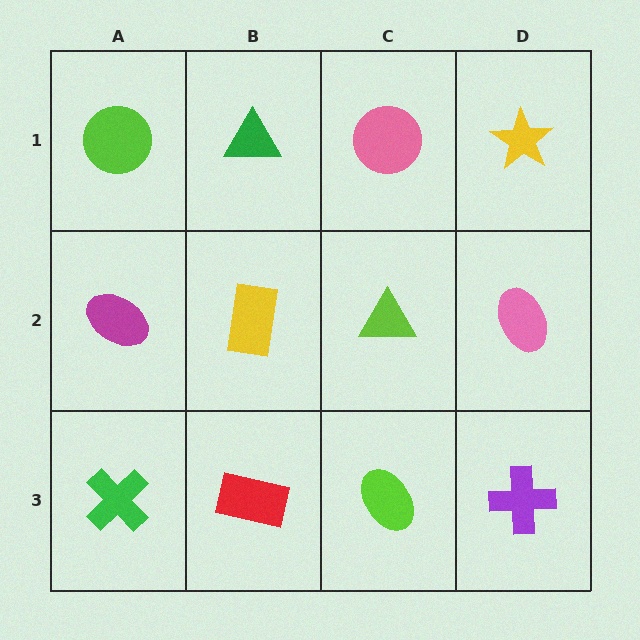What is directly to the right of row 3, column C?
A purple cross.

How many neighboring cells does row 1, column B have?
3.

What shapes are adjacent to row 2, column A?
A lime circle (row 1, column A), a green cross (row 3, column A), a yellow rectangle (row 2, column B).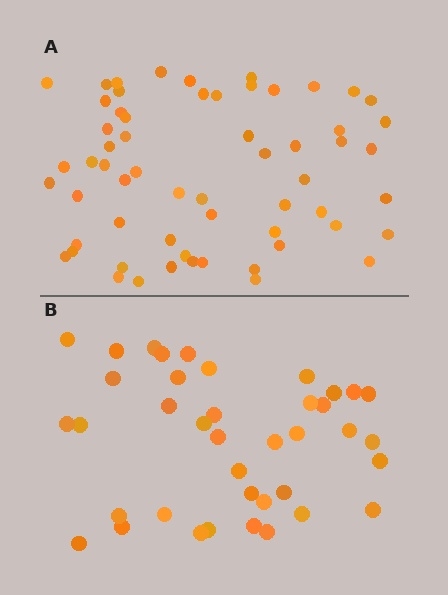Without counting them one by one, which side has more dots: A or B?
Region A (the top region) has more dots.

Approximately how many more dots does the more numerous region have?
Region A has approximately 20 more dots than region B.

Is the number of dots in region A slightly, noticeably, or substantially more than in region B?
Region A has substantially more. The ratio is roughly 1.5 to 1.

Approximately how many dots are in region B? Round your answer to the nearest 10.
About 40 dots. (The exact count is 39, which rounds to 40.)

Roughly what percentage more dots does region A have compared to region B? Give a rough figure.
About 55% more.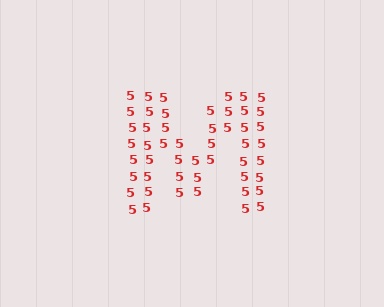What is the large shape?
The large shape is the letter M.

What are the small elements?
The small elements are digit 5's.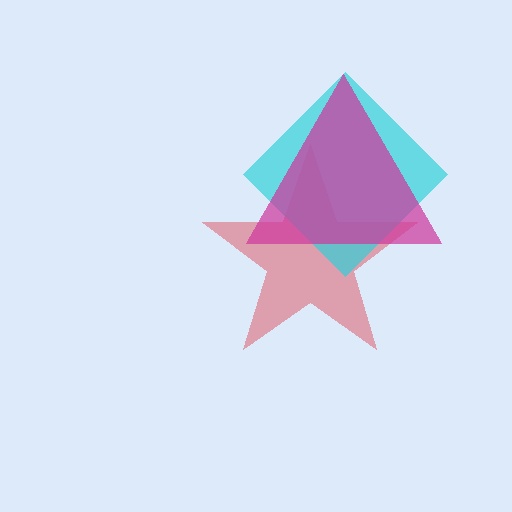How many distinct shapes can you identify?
There are 3 distinct shapes: a red star, a cyan diamond, a magenta triangle.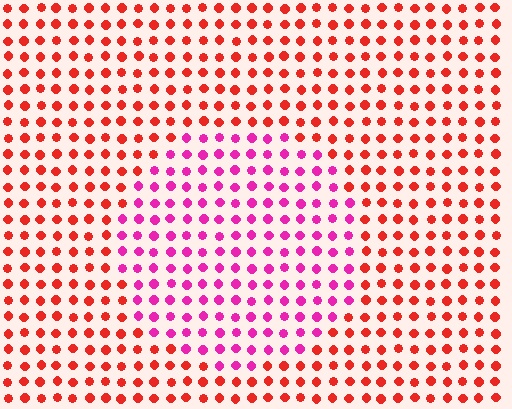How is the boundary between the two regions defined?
The boundary is defined purely by a slight shift in hue (about 45 degrees). Spacing, size, and orientation are identical on both sides.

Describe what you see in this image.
The image is filled with small red elements in a uniform arrangement. A circle-shaped region is visible where the elements are tinted to a slightly different hue, forming a subtle color boundary.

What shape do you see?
I see a circle.